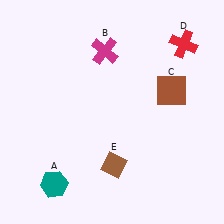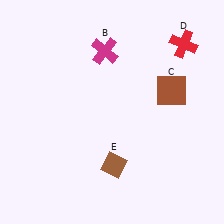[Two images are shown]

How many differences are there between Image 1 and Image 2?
There is 1 difference between the two images.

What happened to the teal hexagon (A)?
The teal hexagon (A) was removed in Image 2. It was in the bottom-left area of Image 1.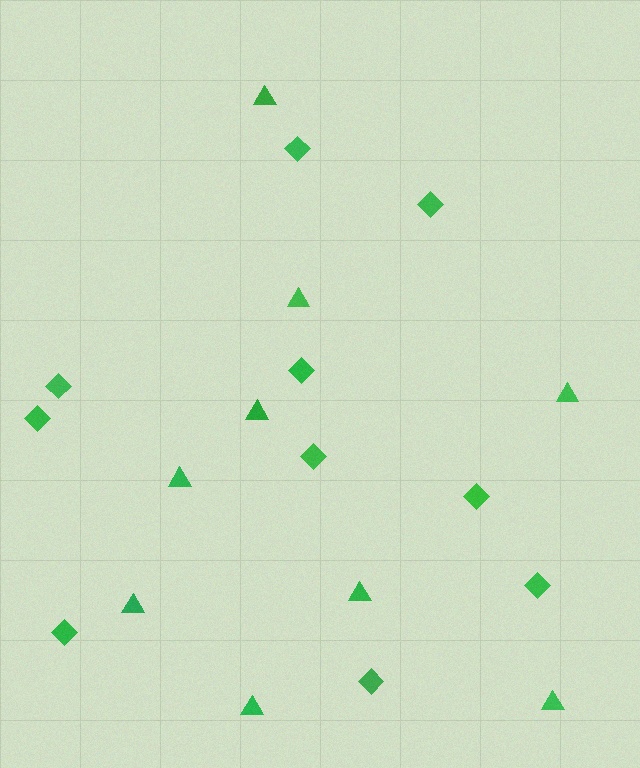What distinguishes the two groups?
There are 2 groups: one group of diamonds (10) and one group of triangles (9).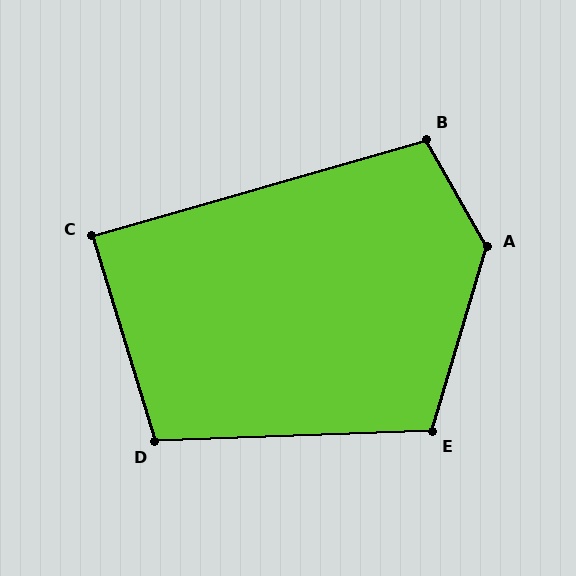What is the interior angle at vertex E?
Approximately 109 degrees (obtuse).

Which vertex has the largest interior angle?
A, at approximately 134 degrees.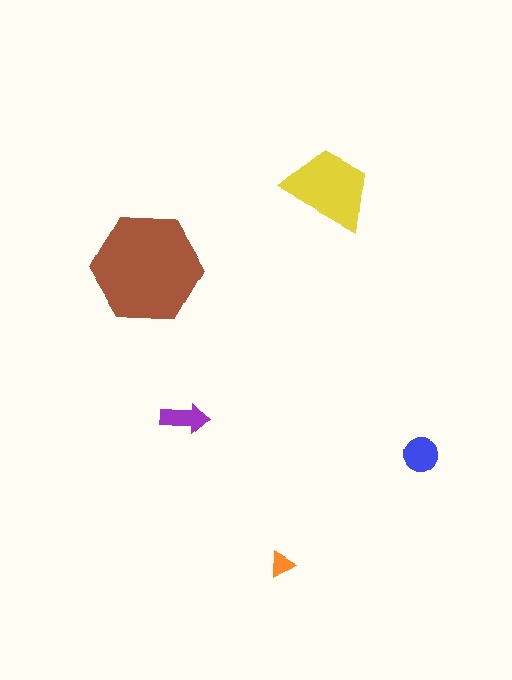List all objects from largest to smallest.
The brown hexagon, the yellow trapezoid, the blue circle, the purple arrow, the orange triangle.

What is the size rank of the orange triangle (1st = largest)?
5th.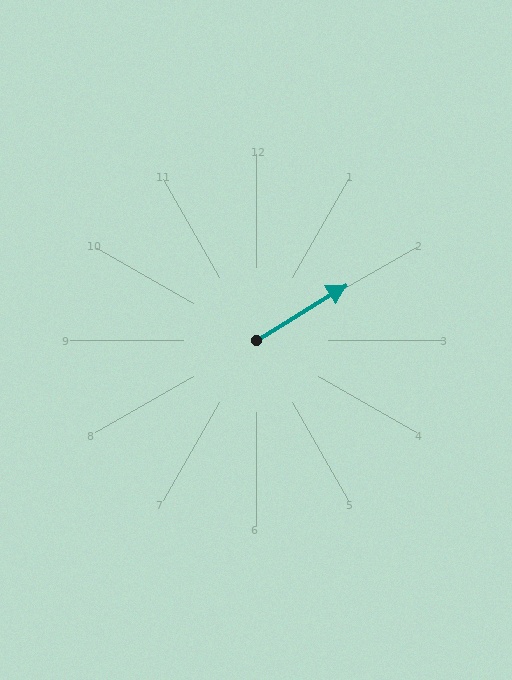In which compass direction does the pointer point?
Northeast.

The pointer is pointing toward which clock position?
Roughly 2 o'clock.